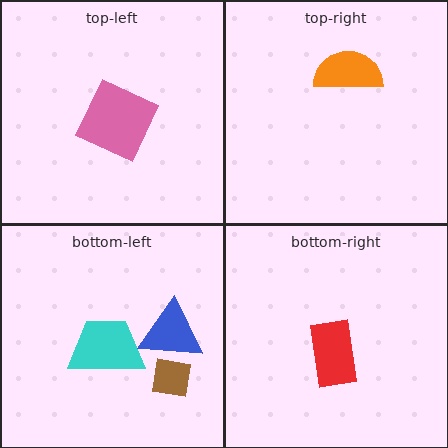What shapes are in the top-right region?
The orange semicircle.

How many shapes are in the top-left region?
1.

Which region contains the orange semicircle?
The top-right region.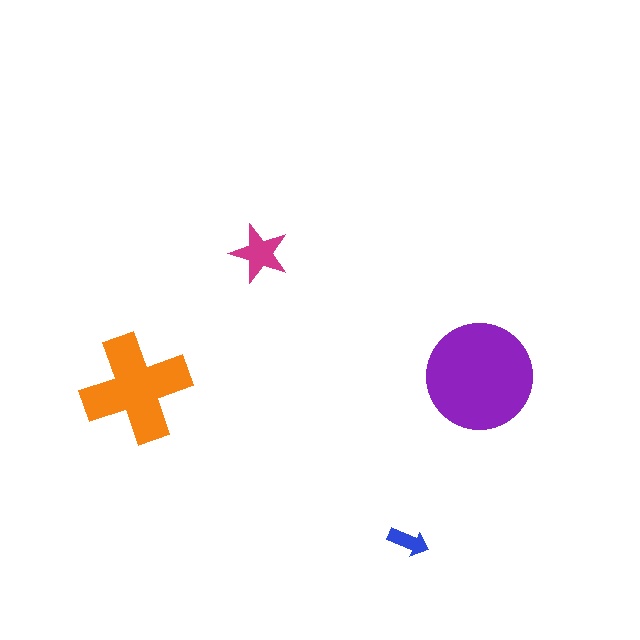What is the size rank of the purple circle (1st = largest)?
1st.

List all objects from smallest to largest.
The blue arrow, the magenta star, the orange cross, the purple circle.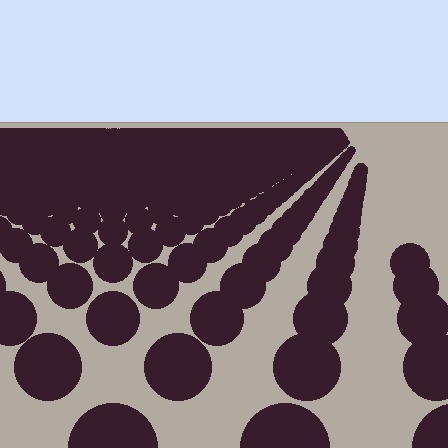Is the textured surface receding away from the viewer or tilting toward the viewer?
The surface is receding away from the viewer. Texture elements get smaller and denser toward the top.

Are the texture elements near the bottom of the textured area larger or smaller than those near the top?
Larger. Near the bottom, elements are closer to the viewer and appear at a bigger on-screen size.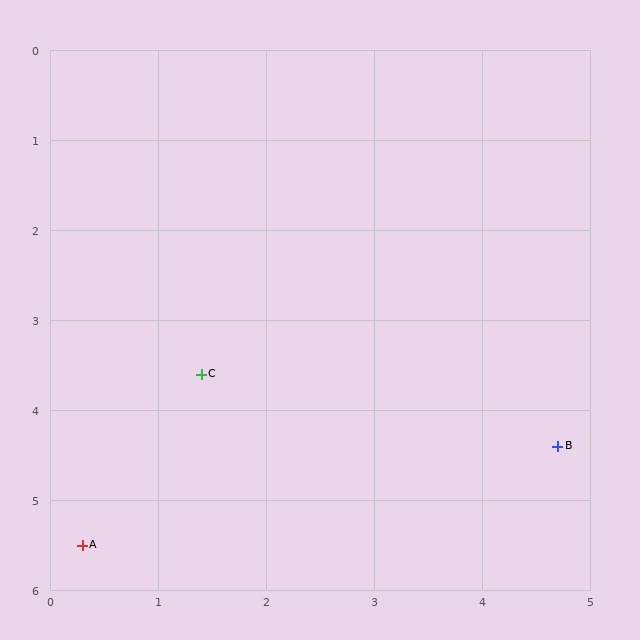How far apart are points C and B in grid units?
Points C and B are about 3.4 grid units apart.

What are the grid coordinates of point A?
Point A is at approximately (0.3, 5.5).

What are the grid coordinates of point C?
Point C is at approximately (1.4, 3.6).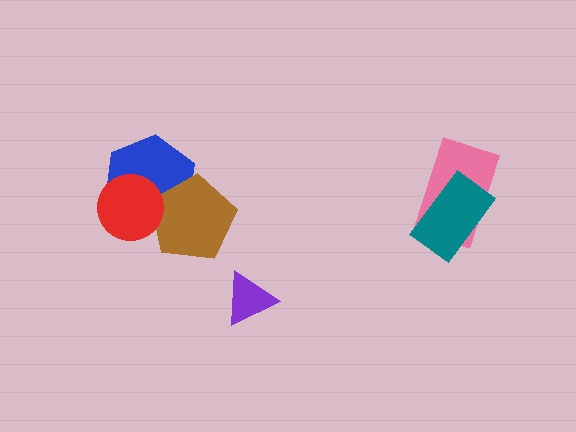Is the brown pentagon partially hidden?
Yes, it is partially covered by another shape.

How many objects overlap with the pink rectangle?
1 object overlaps with the pink rectangle.